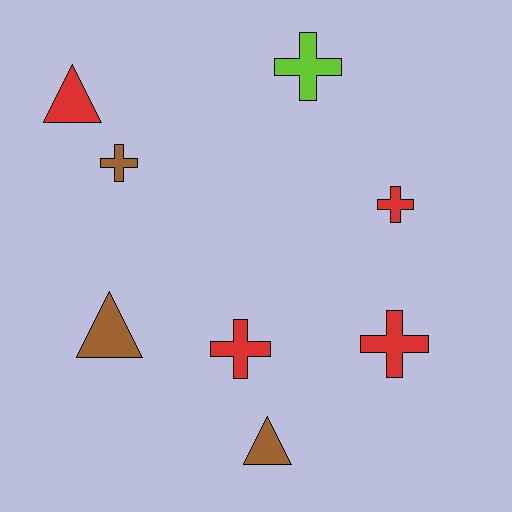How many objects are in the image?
There are 8 objects.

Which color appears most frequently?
Red, with 4 objects.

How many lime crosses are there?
There is 1 lime cross.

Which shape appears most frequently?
Cross, with 5 objects.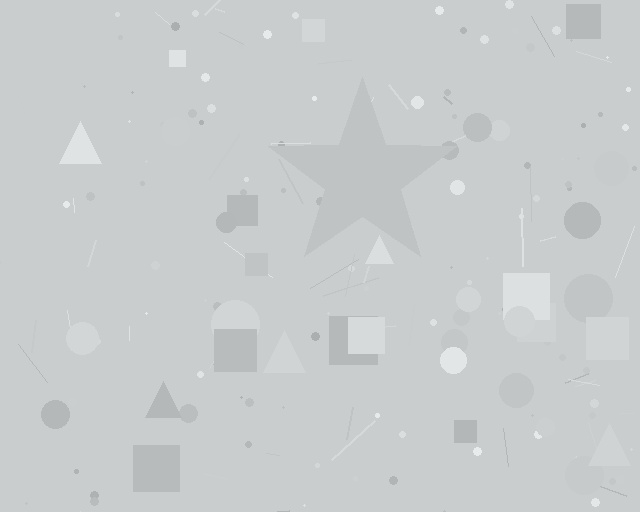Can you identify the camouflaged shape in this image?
The camouflaged shape is a star.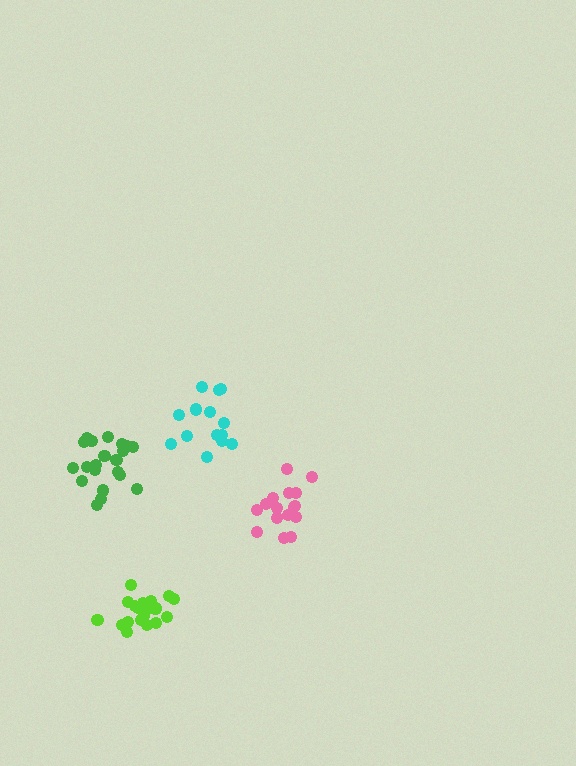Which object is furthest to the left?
The green cluster is leftmost.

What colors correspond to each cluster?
The clusters are colored: lime, pink, green, cyan.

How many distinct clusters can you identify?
There are 4 distinct clusters.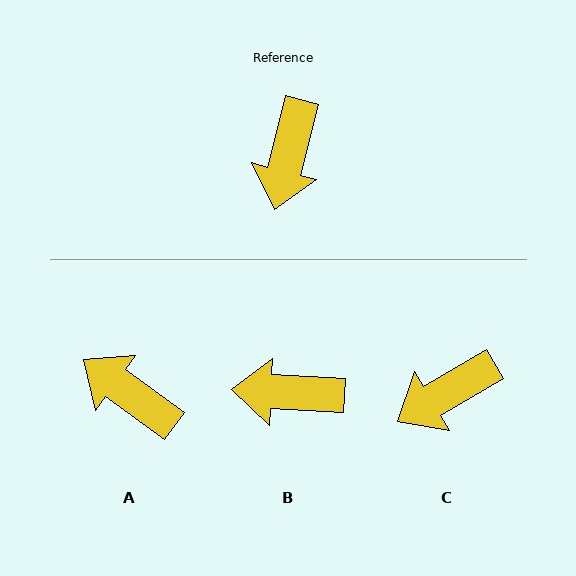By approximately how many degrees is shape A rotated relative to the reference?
Approximately 112 degrees clockwise.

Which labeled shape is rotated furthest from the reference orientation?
A, about 112 degrees away.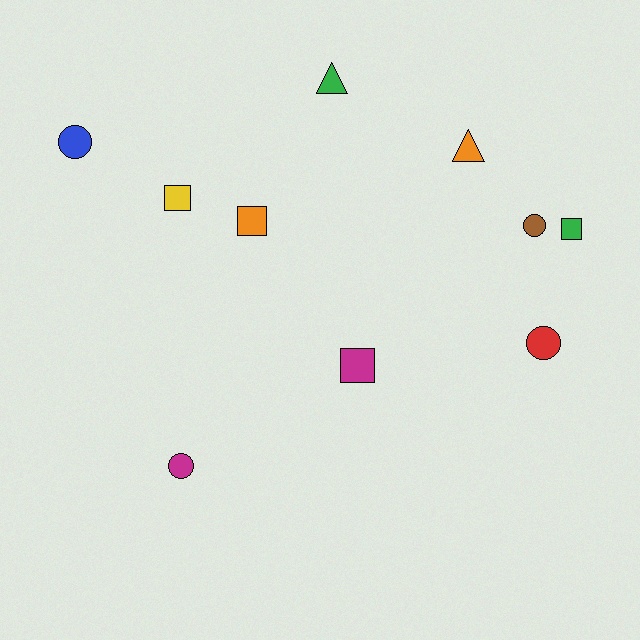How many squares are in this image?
There are 4 squares.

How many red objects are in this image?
There is 1 red object.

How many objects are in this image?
There are 10 objects.